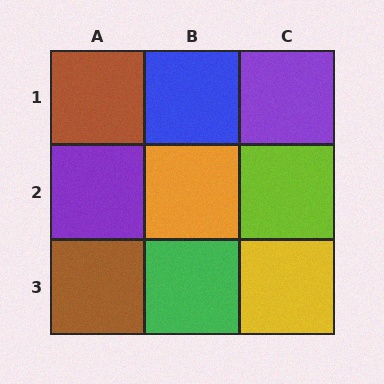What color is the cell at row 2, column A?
Purple.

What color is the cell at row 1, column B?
Blue.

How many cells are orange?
1 cell is orange.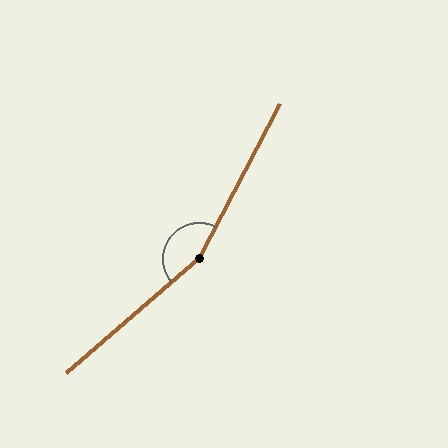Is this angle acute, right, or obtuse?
It is obtuse.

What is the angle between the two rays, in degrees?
Approximately 158 degrees.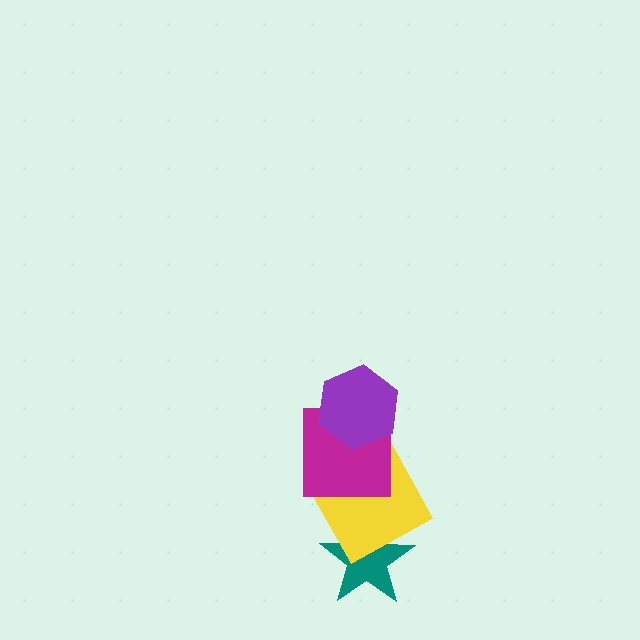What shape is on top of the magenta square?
The purple hexagon is on top of the magenta square.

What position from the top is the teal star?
The teal star is 4th from the top.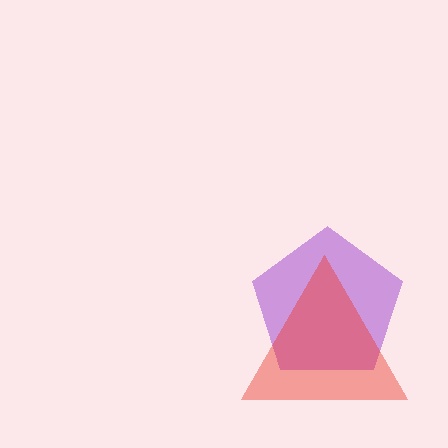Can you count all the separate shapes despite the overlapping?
Yes, there are 2 separate shapes.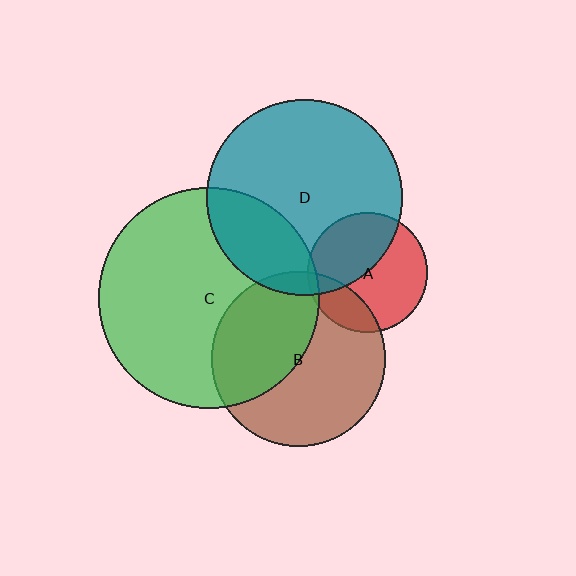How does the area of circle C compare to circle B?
Approximately 1.6 times.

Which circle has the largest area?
Circle C (green).